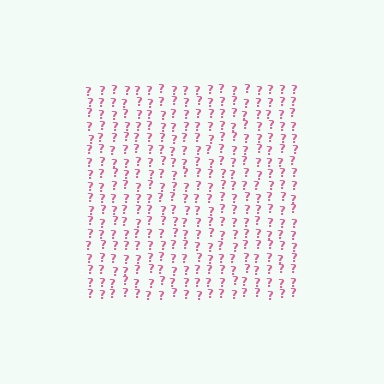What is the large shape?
The large shape is a square.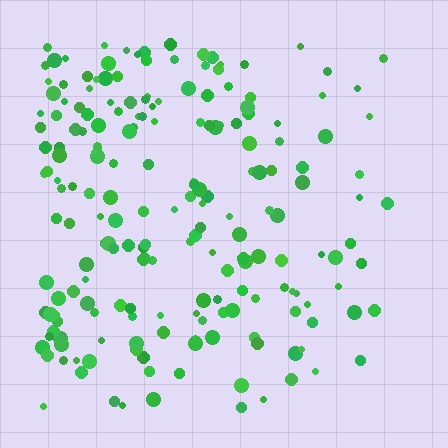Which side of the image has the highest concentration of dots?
The left.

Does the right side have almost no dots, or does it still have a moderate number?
Still a moderate number, just noticeably fewer than the left.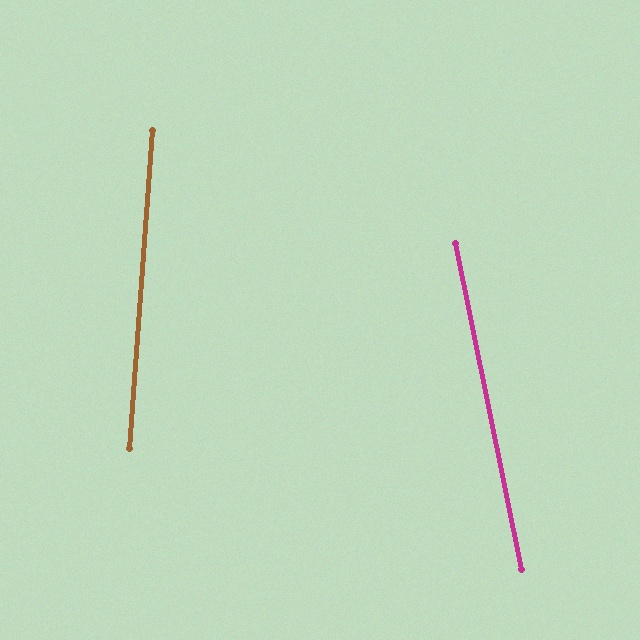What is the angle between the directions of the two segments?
Approximately 15 degrees.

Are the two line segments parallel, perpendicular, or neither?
Neither parallel nor perpendicular — they differ by about 15°.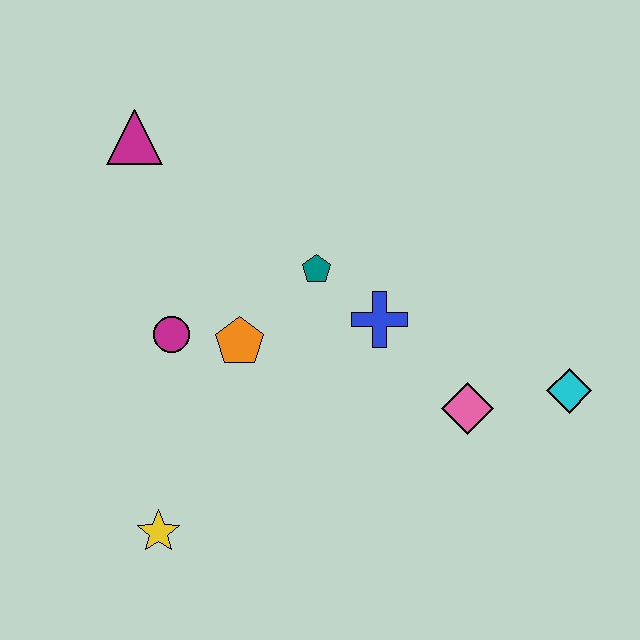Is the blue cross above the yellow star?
Yes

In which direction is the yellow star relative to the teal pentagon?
The yellow star is below the teal pentagon.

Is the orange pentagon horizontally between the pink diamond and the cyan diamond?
No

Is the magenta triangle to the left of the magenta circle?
Yes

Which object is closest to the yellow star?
The magenta circle is closest to the yellow star.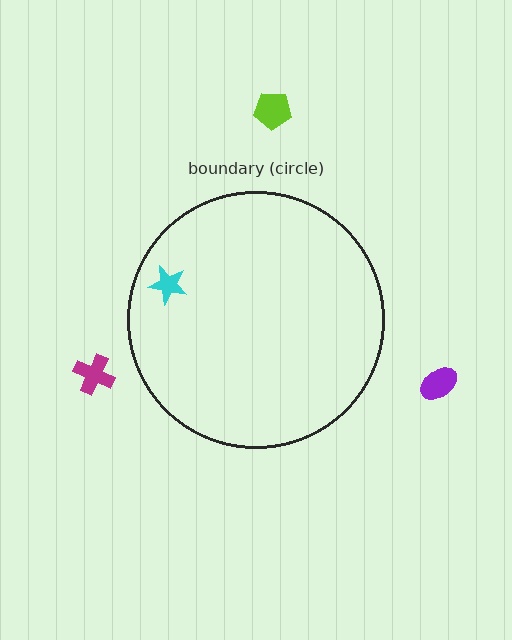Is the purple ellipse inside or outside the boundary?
Outside.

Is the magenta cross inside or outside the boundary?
Outside.